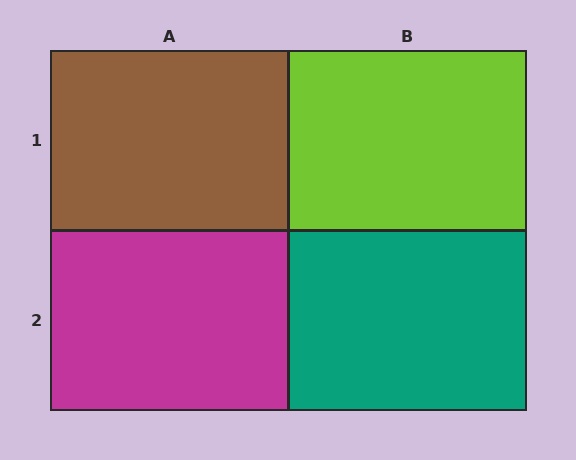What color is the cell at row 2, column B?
Teal.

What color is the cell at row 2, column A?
Magenta.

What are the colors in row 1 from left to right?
Brown, lime.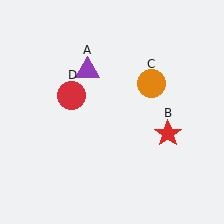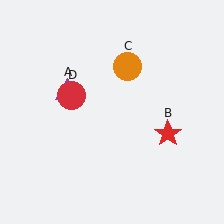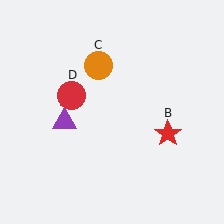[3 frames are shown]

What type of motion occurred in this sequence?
The purple triangle (object A), orange circle (object C) rotated counterclockwise around the center of the scene.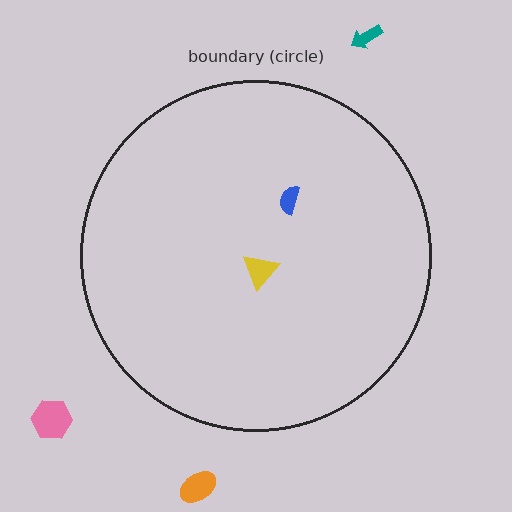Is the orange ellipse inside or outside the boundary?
Outside.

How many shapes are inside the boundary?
2 inside, 3 outside.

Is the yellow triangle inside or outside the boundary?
Inside.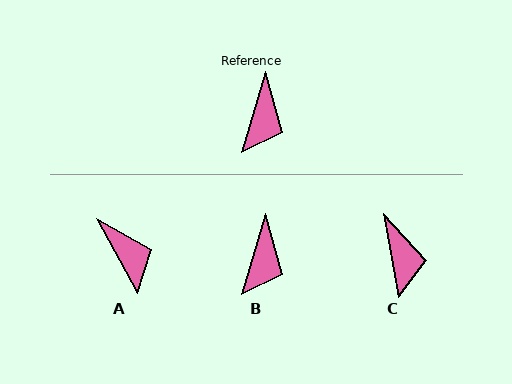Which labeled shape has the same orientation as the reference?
B.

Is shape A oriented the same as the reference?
No, it is off by about 45 degrees.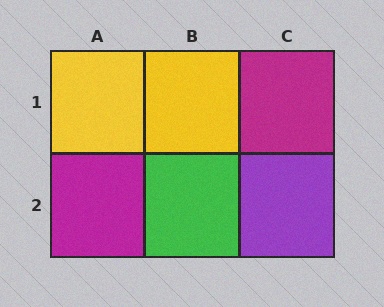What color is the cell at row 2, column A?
Magenta.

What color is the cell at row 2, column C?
Purple.